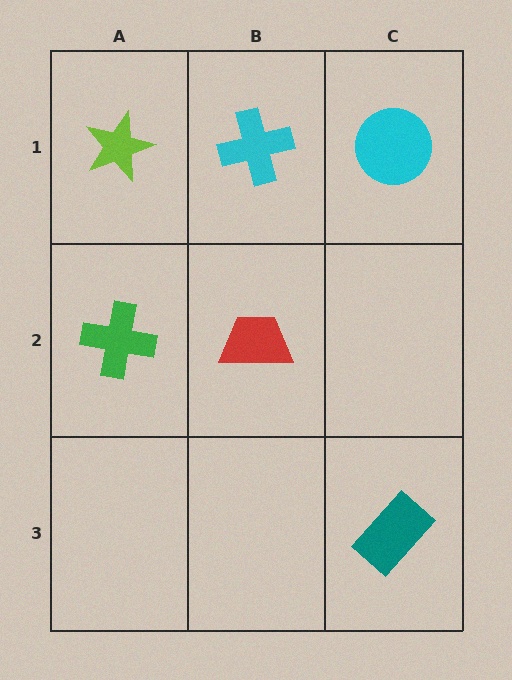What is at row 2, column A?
A green cross.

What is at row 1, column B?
A cyan cross.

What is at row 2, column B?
A red trapezoid.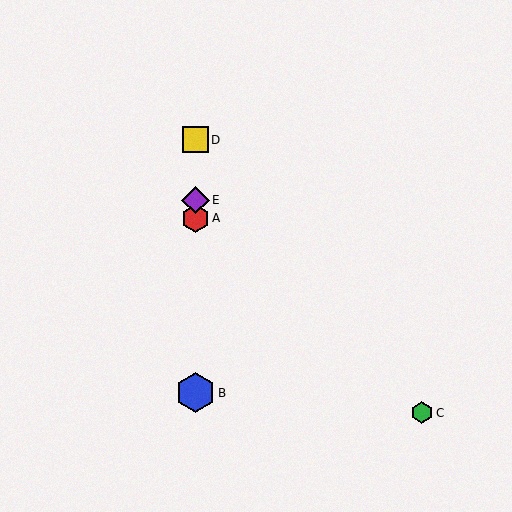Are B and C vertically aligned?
No, B is at x≈195 and C is at x≈422.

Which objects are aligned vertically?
Objects A, B, D, E are aligned vertically.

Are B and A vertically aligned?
Yes, both are at x≈195.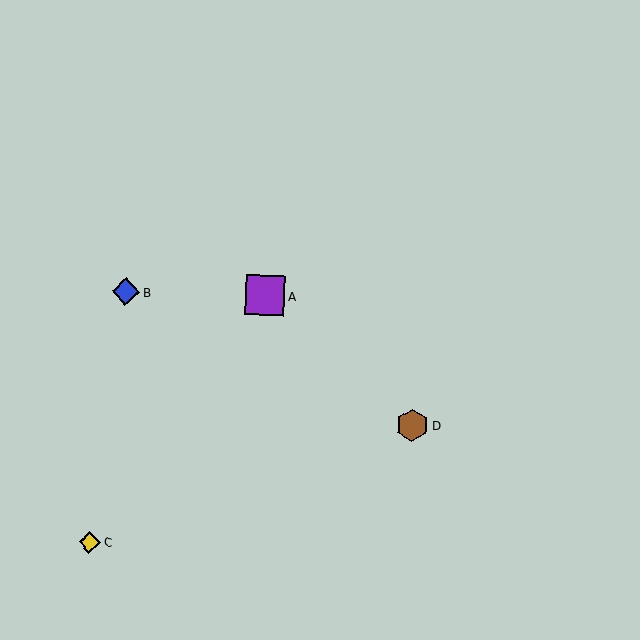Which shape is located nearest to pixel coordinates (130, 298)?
The blue diamond (labeled B) at (126, 292) is nearest to that location.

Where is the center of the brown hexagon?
The center of the brown hexagon is at (412, 425).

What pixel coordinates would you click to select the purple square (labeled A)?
Click at (265, 295) to select the purple square A.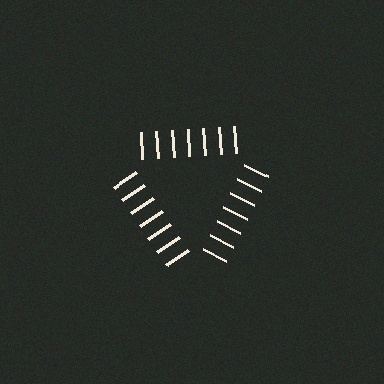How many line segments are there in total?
21 — 7 along each of the 3 edges.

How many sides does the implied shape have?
3 sides — the line-ends trace a triangle.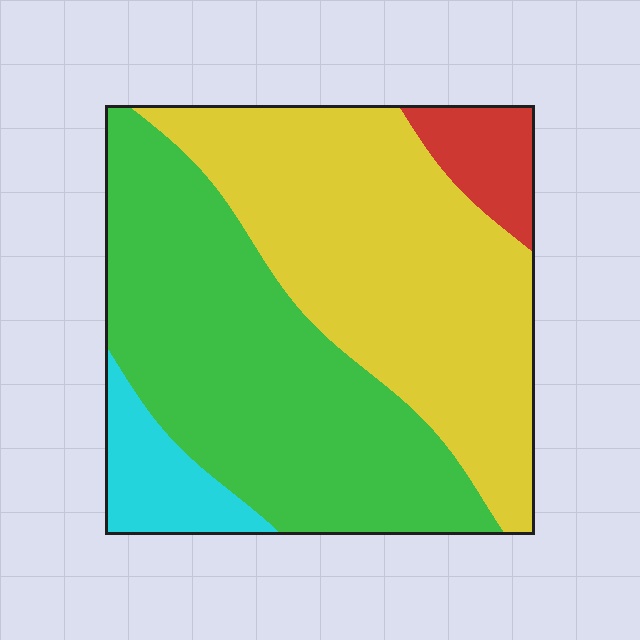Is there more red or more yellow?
Yellow.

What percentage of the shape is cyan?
Cyan covers roughly 10% of the shape.